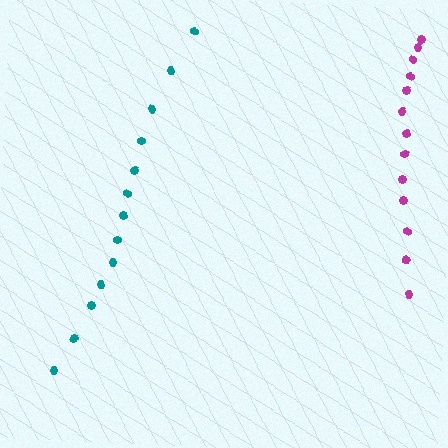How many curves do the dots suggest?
There are 2 distinct paths.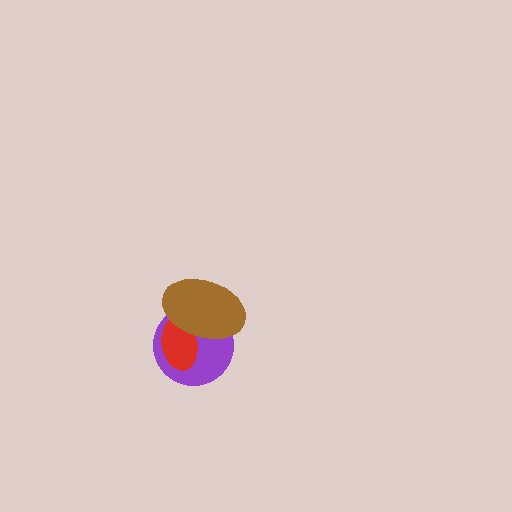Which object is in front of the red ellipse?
The brown ellipse is in front of the red ellipse.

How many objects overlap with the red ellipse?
2 objects overlap with the red ellipse.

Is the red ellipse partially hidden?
Yes, it is partially covered by another shape.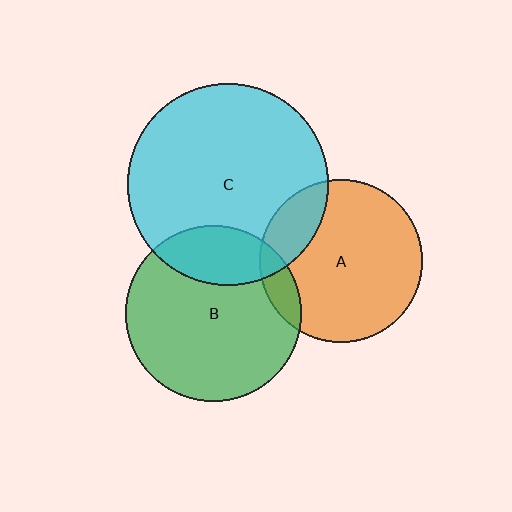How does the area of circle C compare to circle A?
Approximately 1.5 times.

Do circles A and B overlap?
Yes.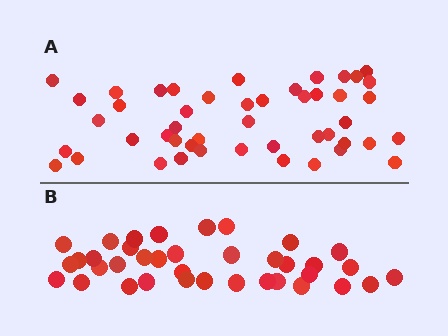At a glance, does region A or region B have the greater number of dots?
Region A (the top region) has more dots.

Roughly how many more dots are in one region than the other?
Region A has roughly 10 or so more dots than region B.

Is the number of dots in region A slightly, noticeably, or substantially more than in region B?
Region A has noticeably more, but not dramatically so. The ratio is roughly 1.3 to 1.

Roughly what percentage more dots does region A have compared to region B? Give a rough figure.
About 25% more.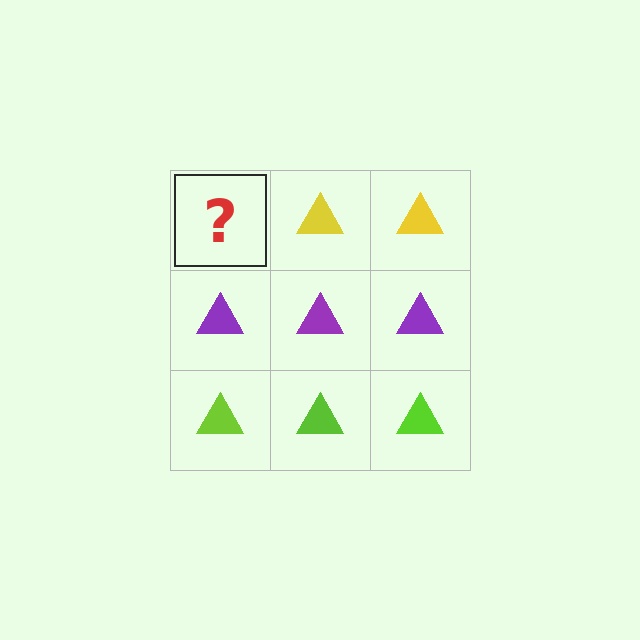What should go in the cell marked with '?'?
The missing cell should contain a yellow triangle.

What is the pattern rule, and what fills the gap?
The rule is that each row has a consistent color. The gap should be filled with a yellow triangle.